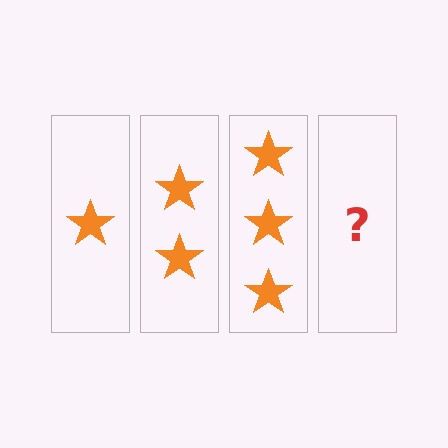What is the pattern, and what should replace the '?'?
The pattern is that each step adds one more star. The '?' should be 4 stars.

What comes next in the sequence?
The next element should be 4 stars.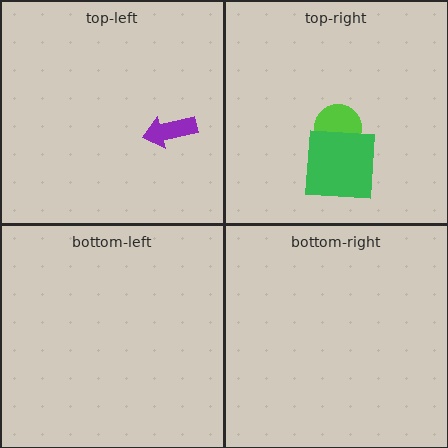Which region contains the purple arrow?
The top-left region.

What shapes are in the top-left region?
The purple arrow.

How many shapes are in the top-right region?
2.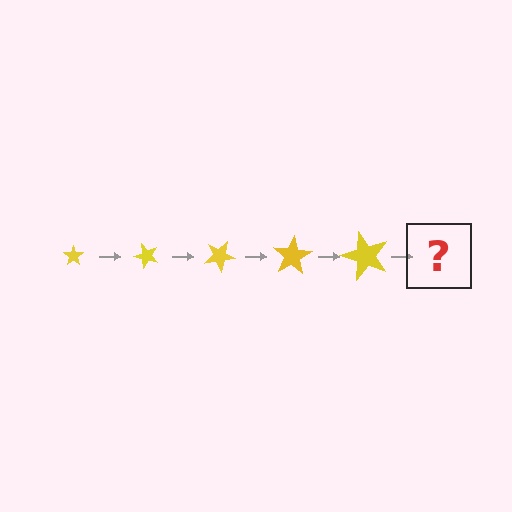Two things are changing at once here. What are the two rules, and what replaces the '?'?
The two rules are that the star grows larger each step and it rotates 50 degrees each step. The '?' should be a star, larger than the previous one and rotated 250 degrees from the start.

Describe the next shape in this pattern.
It should be a star, larger than the previous one and rotated 250 degrees from the start.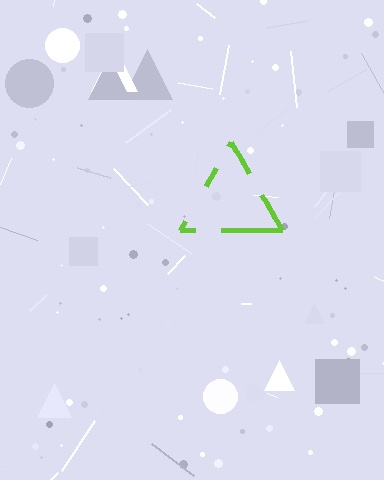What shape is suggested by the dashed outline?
The dashed outline suggests a triangle.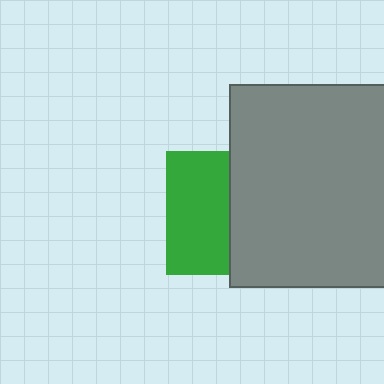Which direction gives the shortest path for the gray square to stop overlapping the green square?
Moving right gives the shortest separation.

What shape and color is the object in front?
The object in front is a gray square.